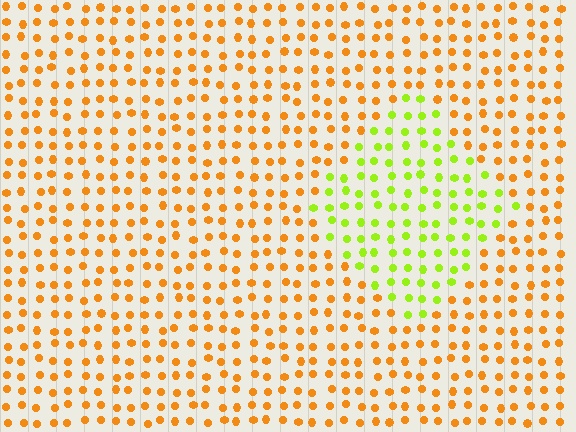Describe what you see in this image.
The image is filled with small orange elements in a uniform arrangement. A diamond-shaped region is visible where the elements are tinted to a slightly different hue, forming a subtle color boundary.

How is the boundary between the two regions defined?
The boundary is defined purely by a slight shift in hue (about 53 degrees). Spacing, size, and orientation are identical on both sides.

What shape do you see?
I see a diamond.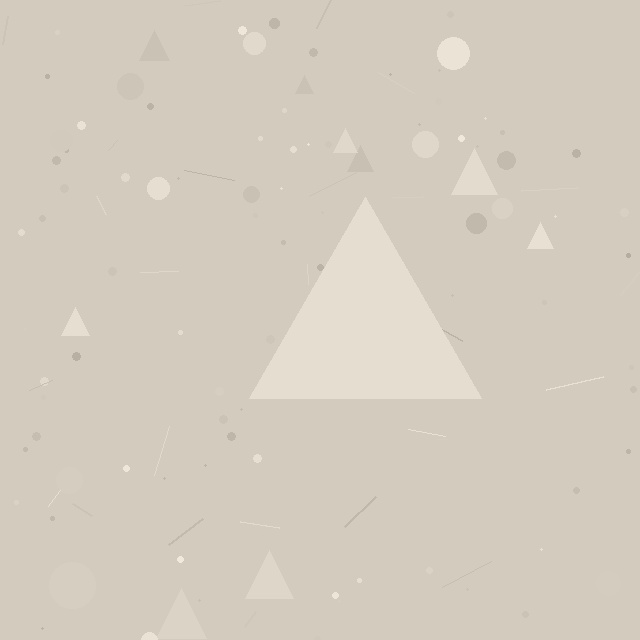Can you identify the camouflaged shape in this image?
The camouflaged shape is a triangle.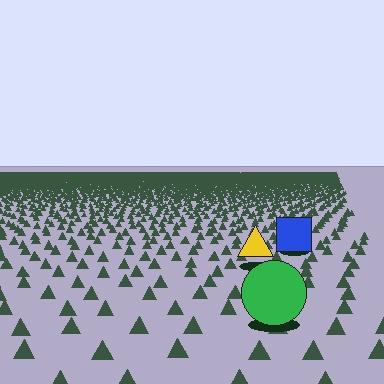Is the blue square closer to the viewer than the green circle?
No. The green circle is closer — you can tell from the texture gradient: the ground texture is coarser near it.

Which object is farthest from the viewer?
The blue square is farthest from the viewer. It appears smaller and the ground texture around it is denser.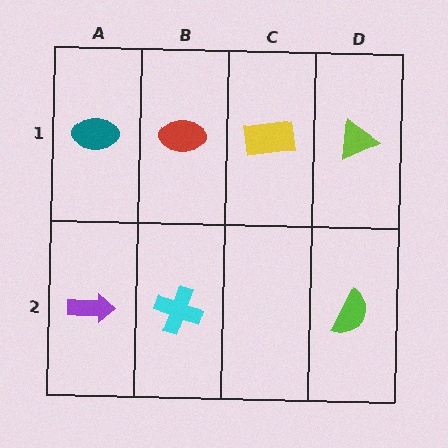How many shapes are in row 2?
3 shapes.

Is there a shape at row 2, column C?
No, that cell is empty.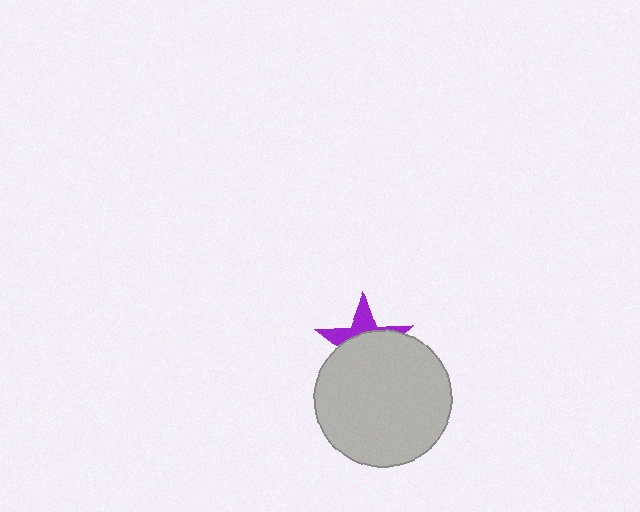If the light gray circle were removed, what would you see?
You would see the complete purple star.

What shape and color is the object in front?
The object in front is a light gray circle.